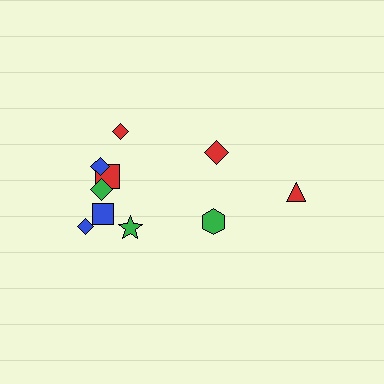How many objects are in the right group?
There are 3 objects.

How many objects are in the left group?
There are 7 objects.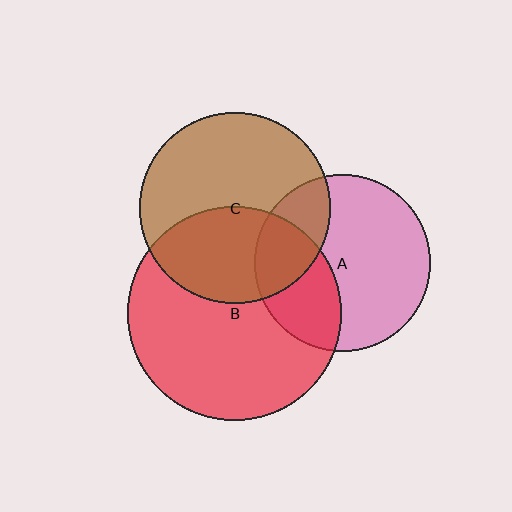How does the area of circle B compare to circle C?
Approximately 1.3 times.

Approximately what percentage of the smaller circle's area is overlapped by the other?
Approximately 40%.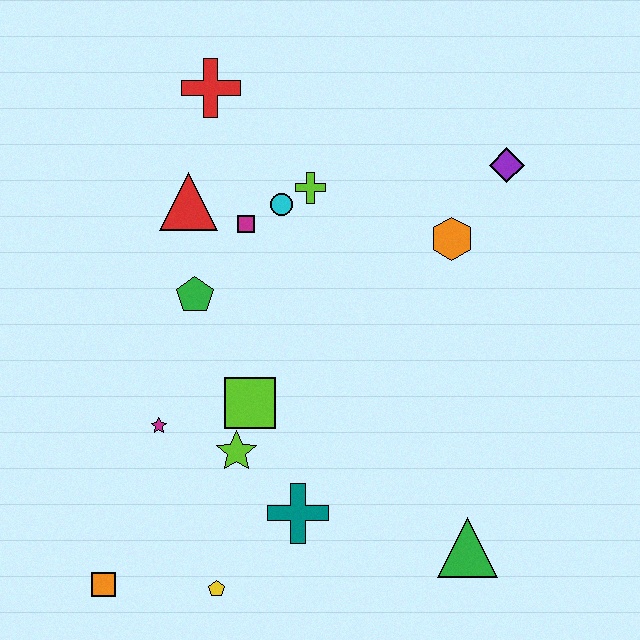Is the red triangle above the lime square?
Yes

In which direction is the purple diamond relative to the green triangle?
The purple diamond is above the green triangle.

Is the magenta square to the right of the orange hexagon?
No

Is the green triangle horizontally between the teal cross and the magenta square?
No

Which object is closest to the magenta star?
The lime star is closest to the magenta star.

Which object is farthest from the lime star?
The purple diamond is farthest from the lime star.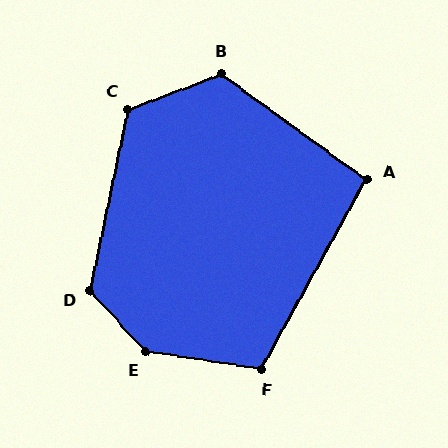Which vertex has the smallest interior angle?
A, at approximately 97 degrees.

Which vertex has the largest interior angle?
E, at approximately 141 degrees.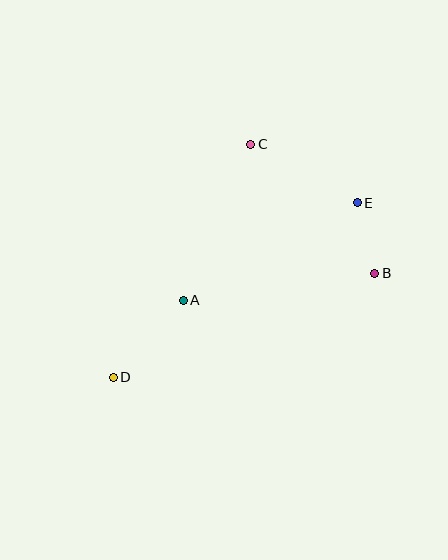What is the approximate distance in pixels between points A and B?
The distance between A and B is approximately 193 pixels.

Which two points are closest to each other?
Points B and E are closest to each other.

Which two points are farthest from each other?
Points D and E are farthest from each other.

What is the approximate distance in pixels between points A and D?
The distance between A and D is approximately 104 pixels.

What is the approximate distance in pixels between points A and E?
The distance between A and E is approximately 199 pixels.